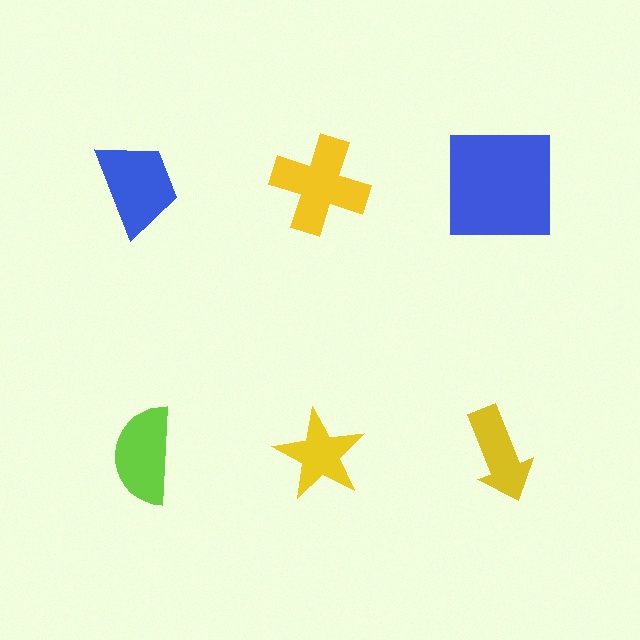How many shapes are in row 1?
3 shapes.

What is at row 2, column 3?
A yellow arrow.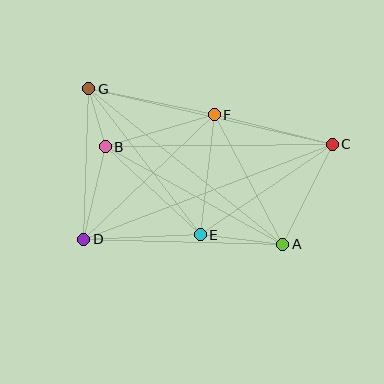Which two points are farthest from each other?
Points C and D are farthest from each other.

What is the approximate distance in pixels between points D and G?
The distance between D and G is approximately 150 pixels.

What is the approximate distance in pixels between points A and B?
The distance between A and B is approximately 202 pixels.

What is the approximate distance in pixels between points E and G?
The distance between E and G is approximately 183 pixels.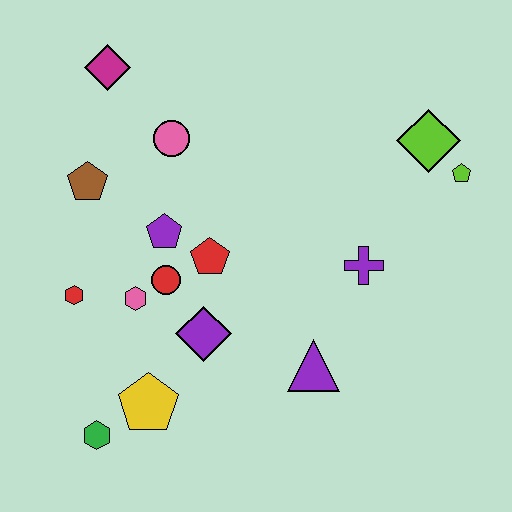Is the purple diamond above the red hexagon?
No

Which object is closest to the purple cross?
The purple triangle is closest to the purple cross.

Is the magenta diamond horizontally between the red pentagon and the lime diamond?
No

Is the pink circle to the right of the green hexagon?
Yes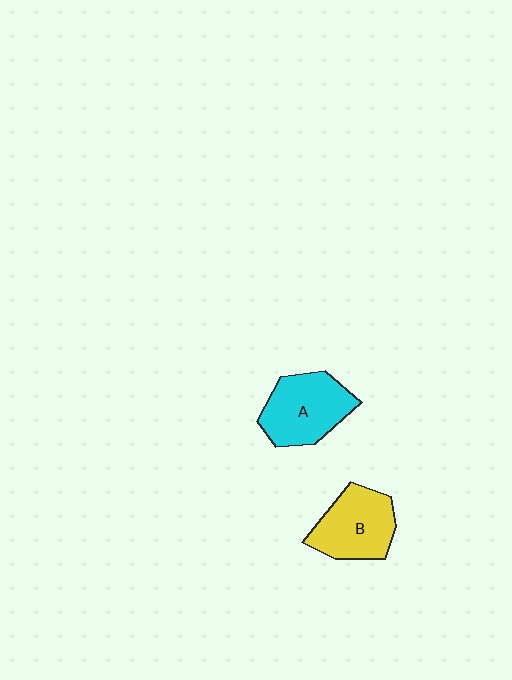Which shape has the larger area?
Shape A (cyan).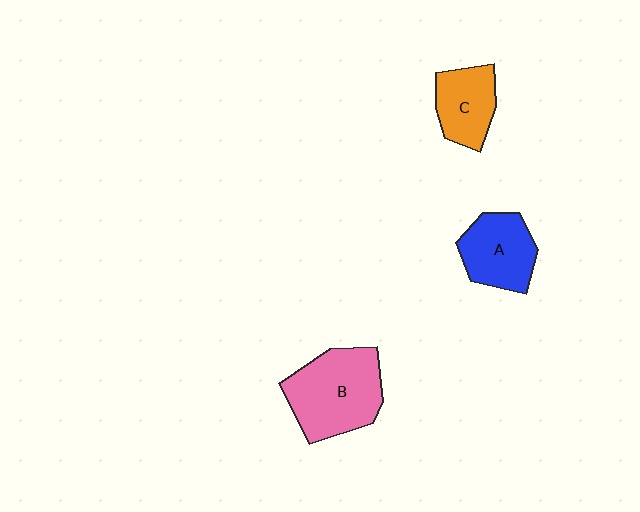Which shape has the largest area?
Shape B (pink).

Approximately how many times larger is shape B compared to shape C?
Approximately 1.7 times.